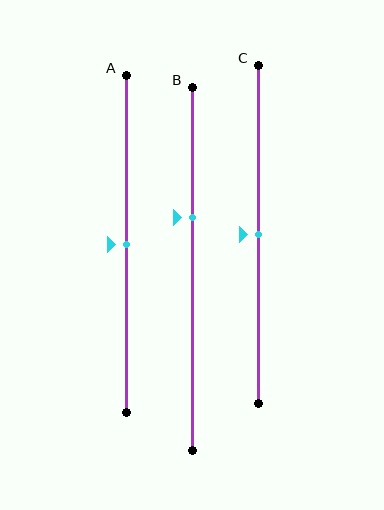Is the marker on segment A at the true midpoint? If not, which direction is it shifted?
Yes, the marker on segment A is at the true midpoint.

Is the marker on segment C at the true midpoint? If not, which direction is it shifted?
Yes, the marker on segment C is at the true midpoint.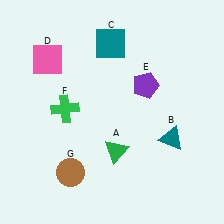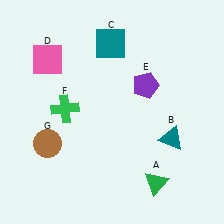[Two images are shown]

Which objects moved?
The objects that moved are: the green triangle (A), the brown circle (G).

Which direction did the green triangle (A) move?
The green triangle (A) moved right.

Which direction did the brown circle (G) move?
The brown circle (G) moved up.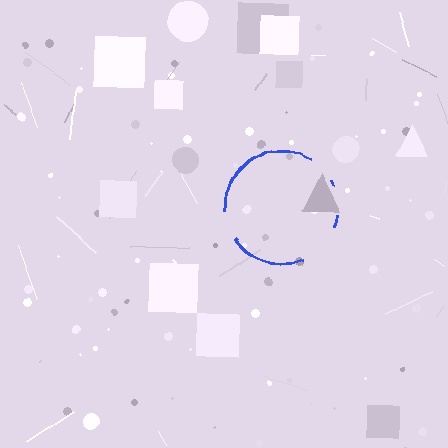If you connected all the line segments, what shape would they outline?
They would outline a circle.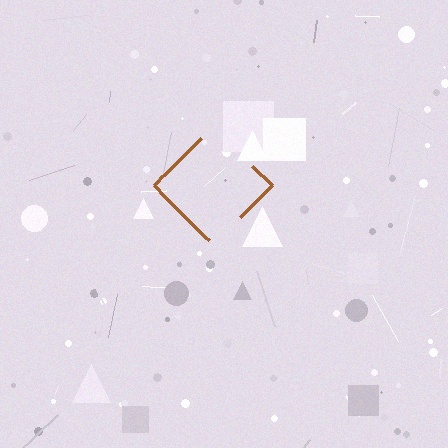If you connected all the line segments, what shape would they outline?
They would outline a diamond.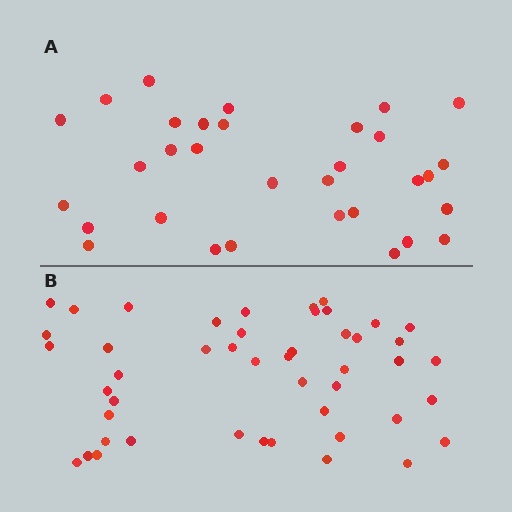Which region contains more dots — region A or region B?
Region B (the bottom region) has more dots.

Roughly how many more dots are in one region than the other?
Region B has approximately 15 more dots than region A.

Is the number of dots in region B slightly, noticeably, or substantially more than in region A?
Region B has substantially more. The ratio is roughly 1.5 to 1.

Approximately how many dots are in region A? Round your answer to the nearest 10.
About 30 dots. (The exact count is 32, which rounds to 30.)